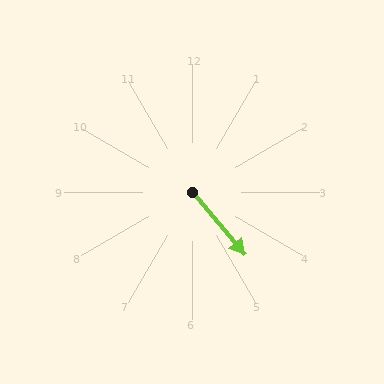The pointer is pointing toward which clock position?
Roughly 5 o'clock.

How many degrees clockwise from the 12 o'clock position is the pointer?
Approximately 140 degrees.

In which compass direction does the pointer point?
Southeast.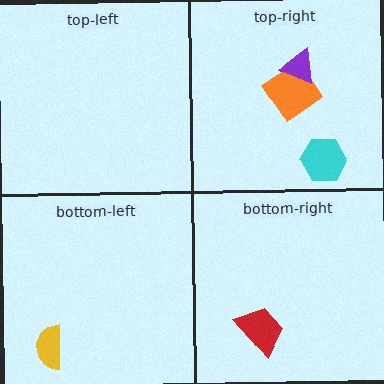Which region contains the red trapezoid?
The bottom-right region.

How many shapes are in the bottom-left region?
1.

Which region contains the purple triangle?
The top-right region.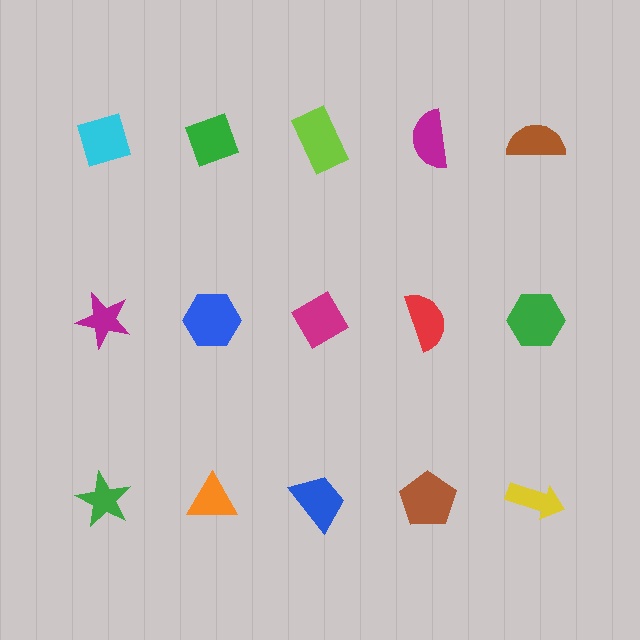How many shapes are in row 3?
5 shapes.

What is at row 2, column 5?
A green hexagon.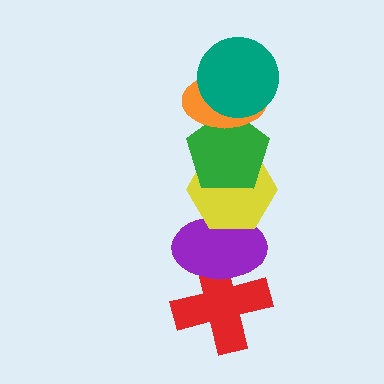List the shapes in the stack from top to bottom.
From top to bottom: the teal circle, the orange ellipse, the green pentagon, the yellow hexagon, the purple ellipse, the red cross.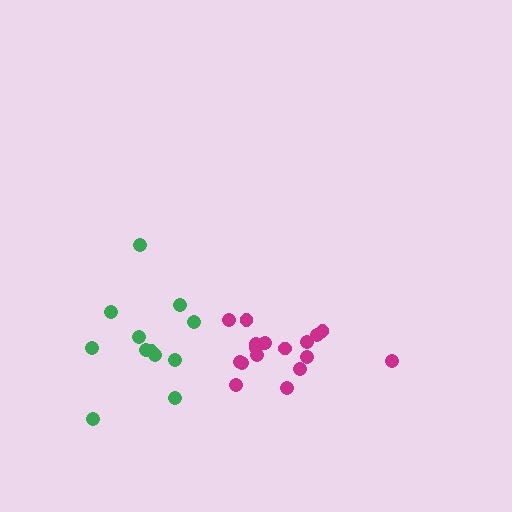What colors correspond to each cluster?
The clusters are colored: green, magenta.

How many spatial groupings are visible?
There are 2 spatial groupings.